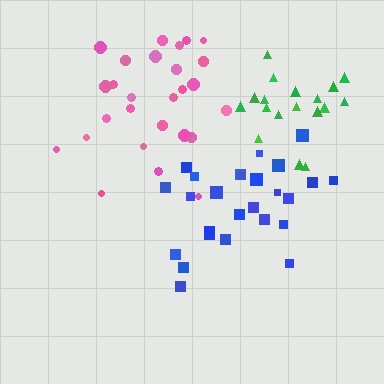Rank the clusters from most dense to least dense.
blue, pink, green.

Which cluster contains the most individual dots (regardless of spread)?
Pink (28).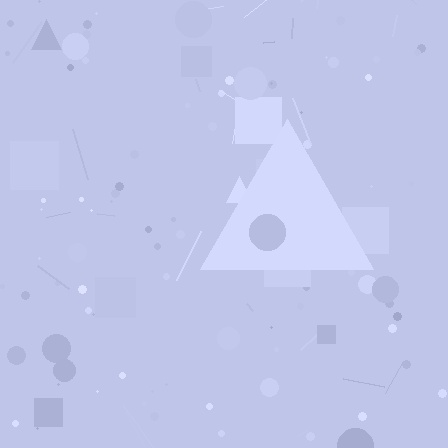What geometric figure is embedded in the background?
A triangle is embedded in the background.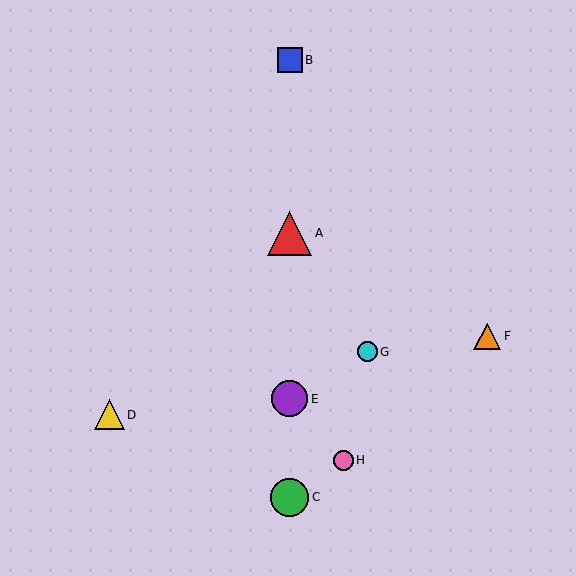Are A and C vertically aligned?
Yes, both are at x≈290.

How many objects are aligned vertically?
4 objects (A, B, C, E) are aligned vertically.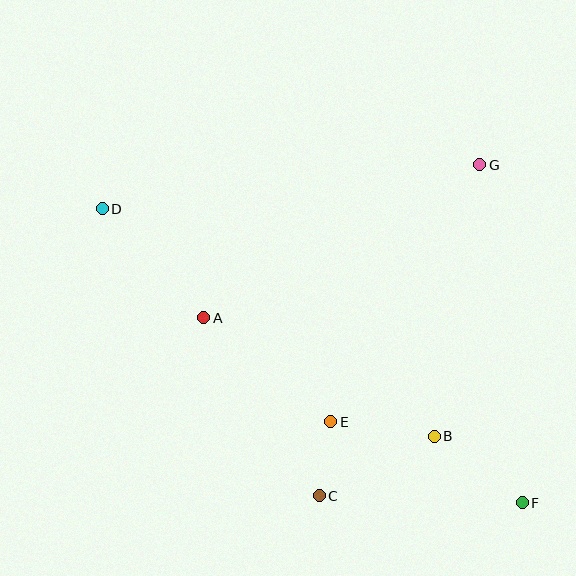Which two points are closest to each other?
Points C and E are closest to each other.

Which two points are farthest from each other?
Points D and F are farthest from each other.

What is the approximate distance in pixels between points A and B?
The distance between A and B is approximately 259 pixels.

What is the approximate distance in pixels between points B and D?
The distance between B and D is approximately 402 pixels.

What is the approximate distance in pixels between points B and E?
The distance between B and E is approximately 104 pixels.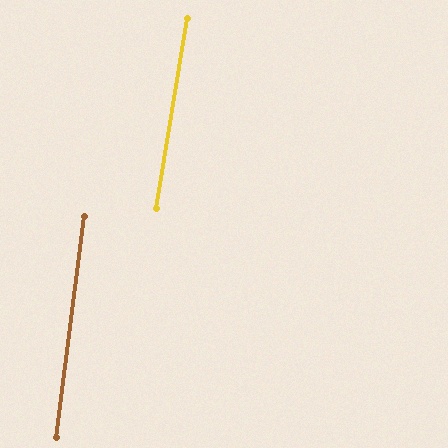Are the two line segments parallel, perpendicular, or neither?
Parallel — their directions differ by only 1.9°.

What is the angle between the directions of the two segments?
Approximately 2 degrees.